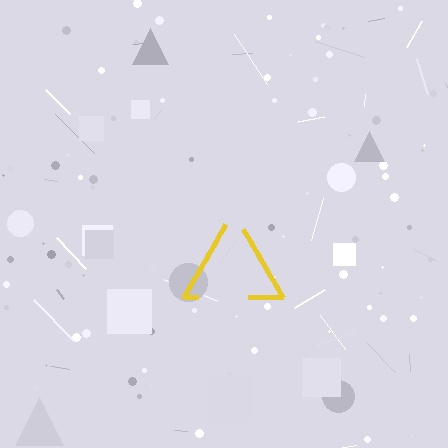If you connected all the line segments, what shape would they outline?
They would outline a triangle.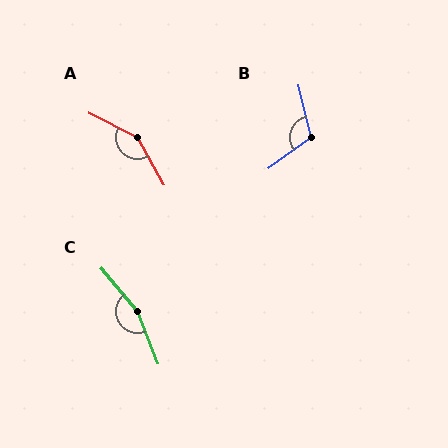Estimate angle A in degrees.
Approximately 146 degrees.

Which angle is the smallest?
B, at approximately 113 degrees.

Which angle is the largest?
C, at approximately 161 degrees.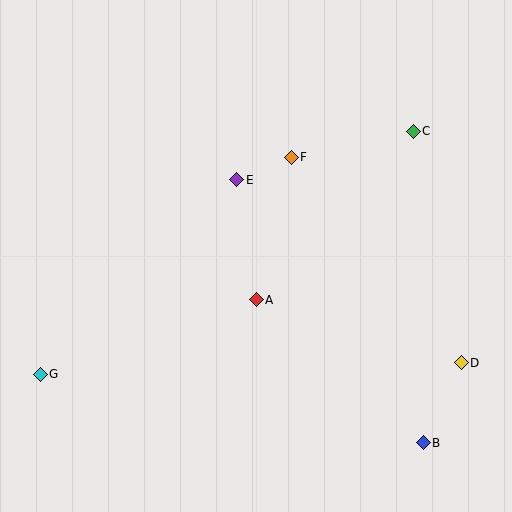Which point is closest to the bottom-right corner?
Point B is closest to the bottom-right corner.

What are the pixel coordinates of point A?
Point A is at (256, 300).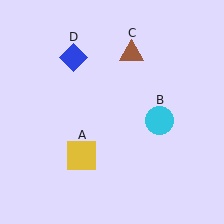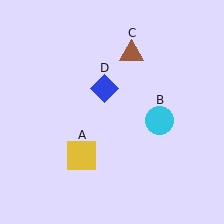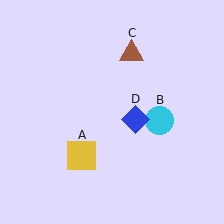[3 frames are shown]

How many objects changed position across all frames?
1 object changed position: blue diamond (object D).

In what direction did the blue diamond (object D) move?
The blue diamond (object D) moved down and to the right.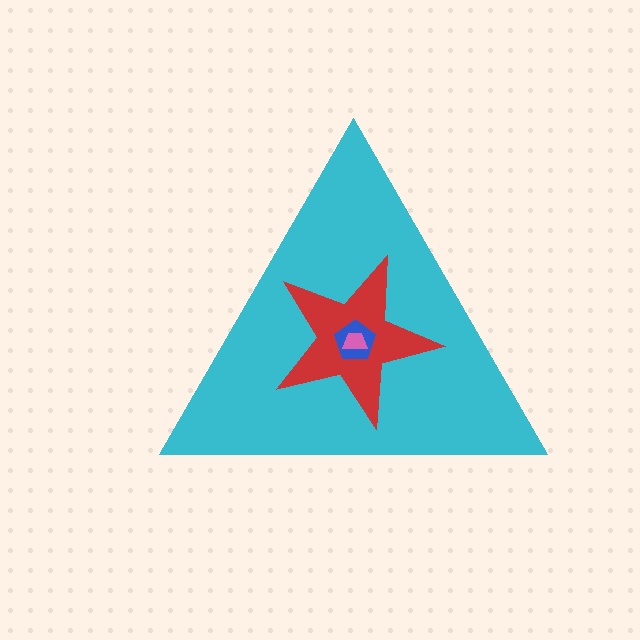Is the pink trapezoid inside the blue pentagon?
Yes.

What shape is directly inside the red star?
The blue pentagon.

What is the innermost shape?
The pink trapezoid.